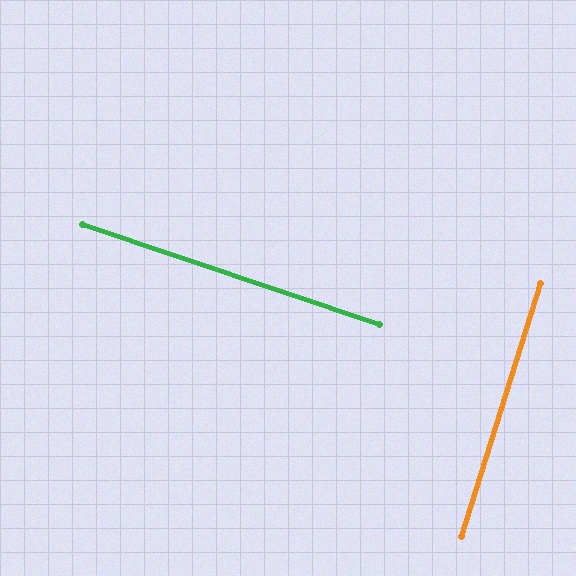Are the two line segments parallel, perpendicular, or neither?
Perpendicular — they meet at approximately 89°.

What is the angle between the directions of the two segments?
Approximately 89 degrees.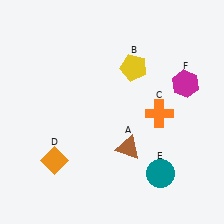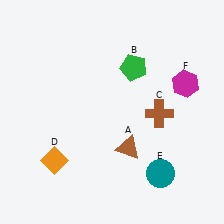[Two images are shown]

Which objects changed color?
B changed from yellow to green. C changed from orange to brown.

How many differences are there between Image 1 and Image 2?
There are 2 differences between the two images.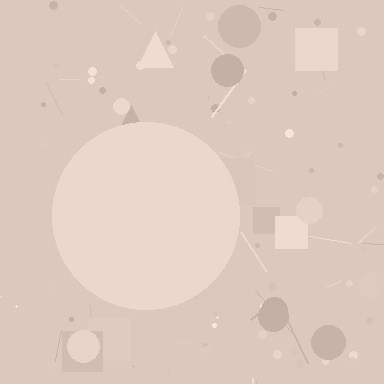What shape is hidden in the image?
A circle is hidden in the image.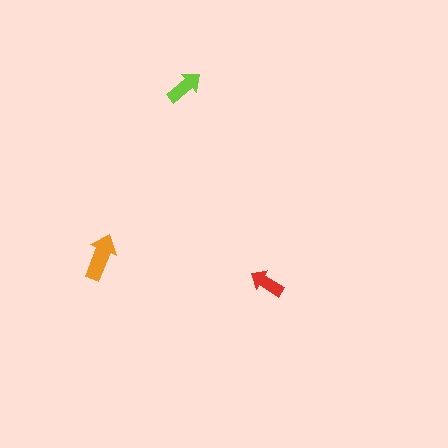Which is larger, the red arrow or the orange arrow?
The orange one.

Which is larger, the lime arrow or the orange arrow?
The orange one.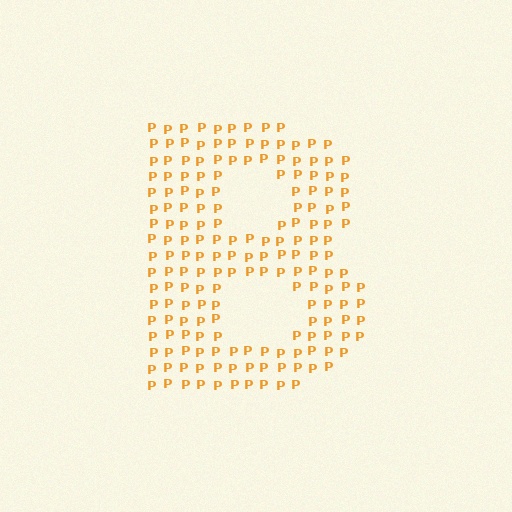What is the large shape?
The large shape is the letter B.